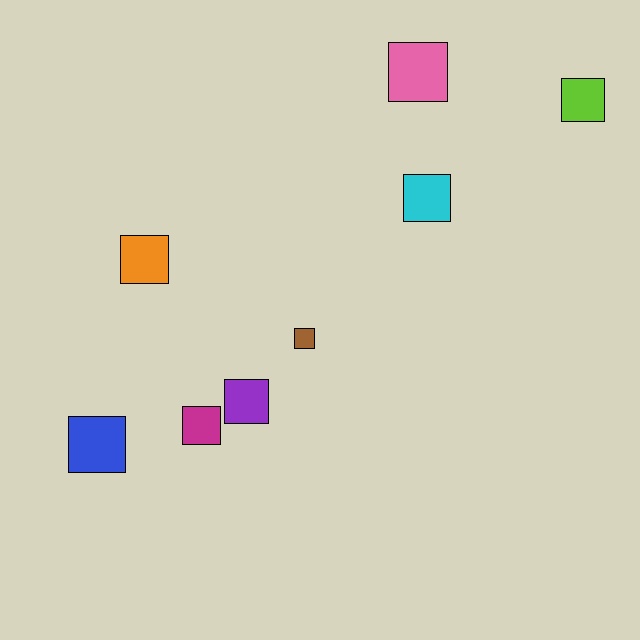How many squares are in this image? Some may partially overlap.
There are 8 squares.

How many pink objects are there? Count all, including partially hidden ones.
There is 1 pink object.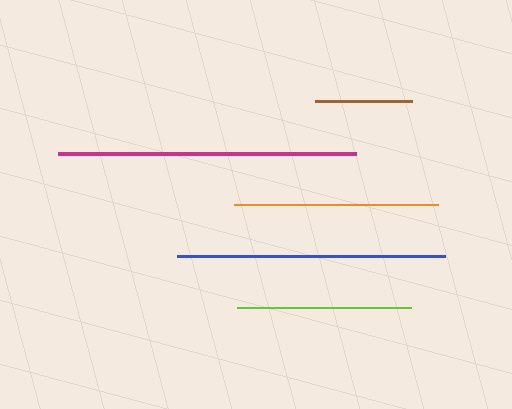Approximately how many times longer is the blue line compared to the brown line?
The blue line is approximately 2.7 times the length of the brown line.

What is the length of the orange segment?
The orange segment is approximately 203 pixels long.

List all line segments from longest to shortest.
From longest to shortest: magenta, blue, orange, lime, brown.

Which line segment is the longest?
The magenta line is the longest at approximately 298 pixels.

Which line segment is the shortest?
The brown line is the shortest at approximately 98 pixels.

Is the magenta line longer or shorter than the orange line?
The magenta line is longer than the orange line.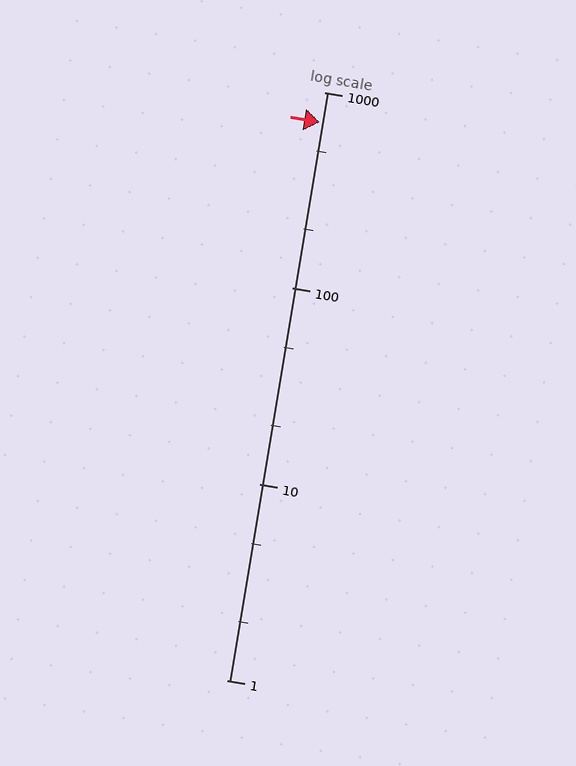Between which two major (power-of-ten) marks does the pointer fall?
The pointer is between 100 and 1000.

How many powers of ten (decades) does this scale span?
The scale spans 3 decades, from 1 to 1000.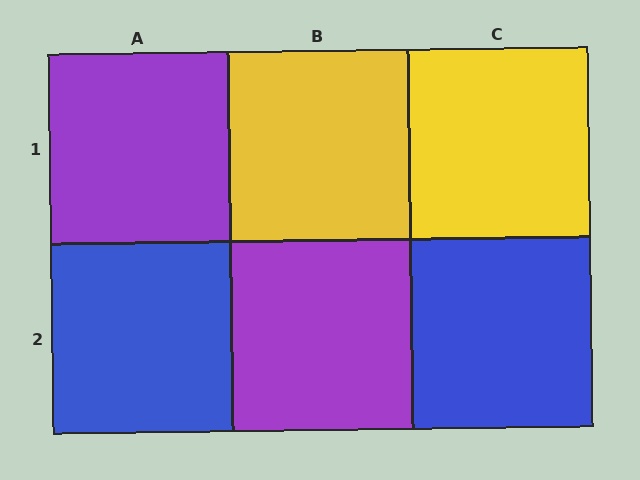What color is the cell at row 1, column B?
Yellow.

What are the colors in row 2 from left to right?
Blue, purple, blue.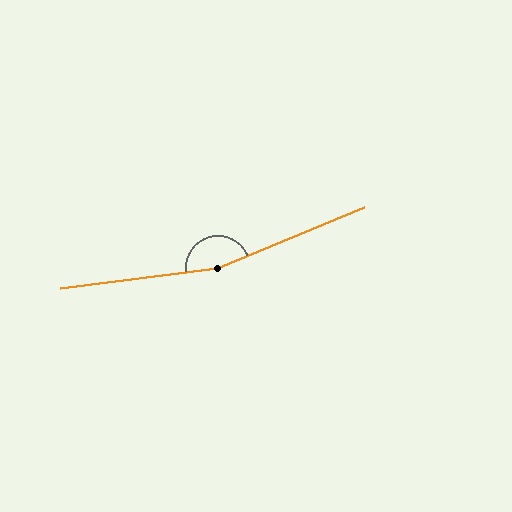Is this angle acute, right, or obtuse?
It is obtuse.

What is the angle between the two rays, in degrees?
Approximately 165 degrees.